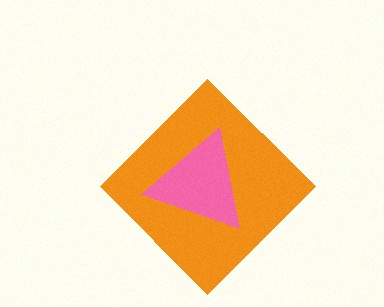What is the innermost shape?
The pink triangle.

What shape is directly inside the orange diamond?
The pink triangle.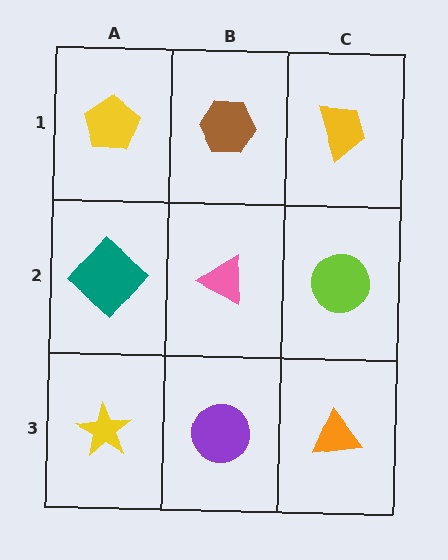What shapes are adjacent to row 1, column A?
A teal diamond (row 2, column A), a brown hexagon (row 1, column B).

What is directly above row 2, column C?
A yellow trapezoid.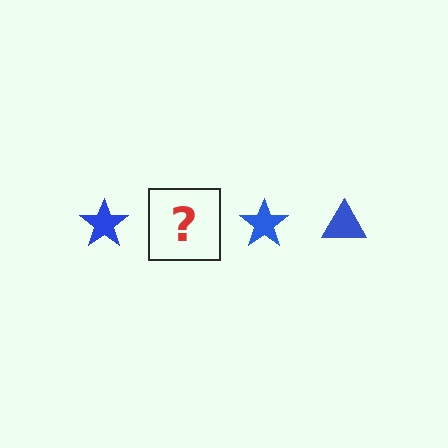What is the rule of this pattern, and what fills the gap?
The rule is that the pattern cycles through star, triangle shapes in blue. The gap should be filled with a blue triangle.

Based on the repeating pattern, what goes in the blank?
The blank should be a blue triangle.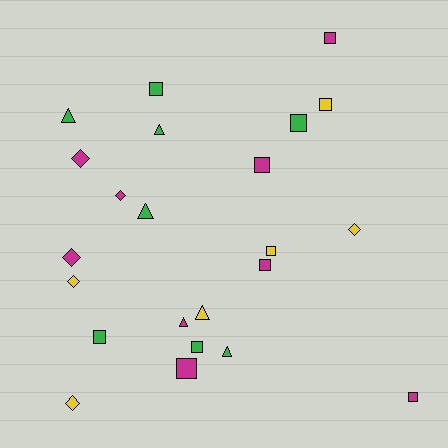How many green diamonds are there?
There are no green diamonds.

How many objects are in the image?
There are 23 objects.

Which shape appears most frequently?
Square, with 11 objects.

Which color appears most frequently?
Magenta, with 9 objects.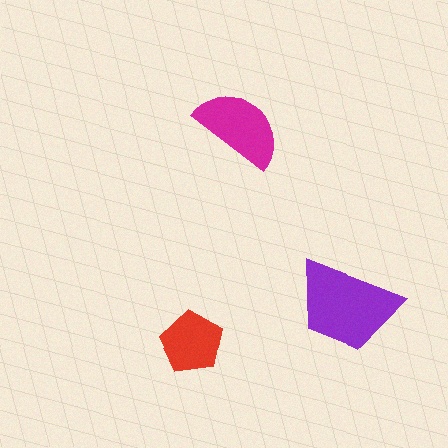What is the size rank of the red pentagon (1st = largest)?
3rd.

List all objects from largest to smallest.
The purple trapezoid, the magenta semicircle, the red pentagon.